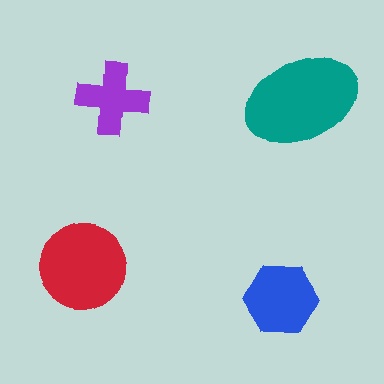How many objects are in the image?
There are 4 objects in the image.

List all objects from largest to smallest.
The teal ellipse, the red circle, the blue hexagon, the purple cross.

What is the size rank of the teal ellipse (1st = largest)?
1st.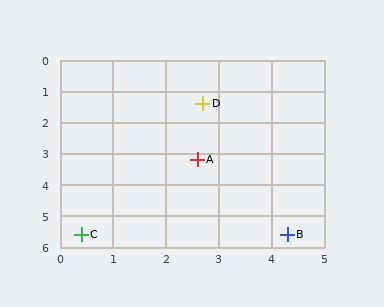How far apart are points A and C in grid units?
Points A and C are about 3.3 grid units apart.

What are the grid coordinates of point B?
Point B is at approximately (4.3, 5.6).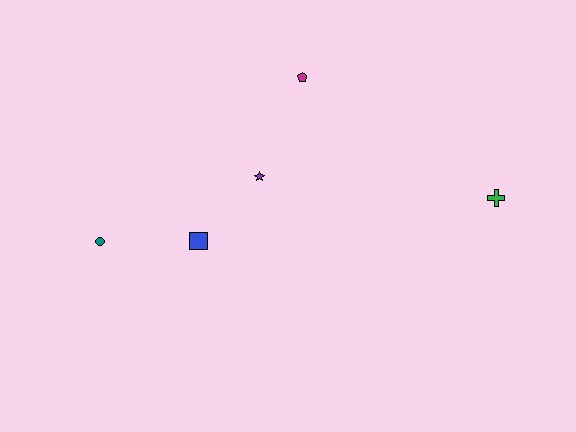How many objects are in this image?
There are 5 objects.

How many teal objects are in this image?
There is 1 teal object.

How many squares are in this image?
There is 1 square.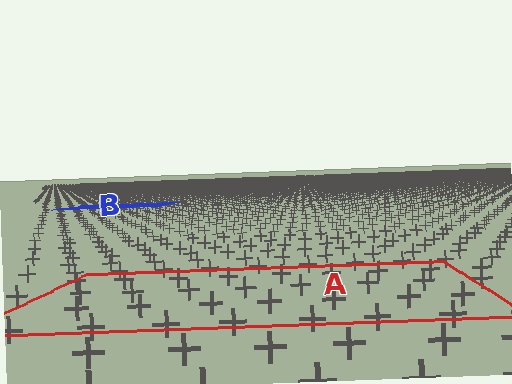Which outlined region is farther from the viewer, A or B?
Region B is farther from the viewer — the texture elements inside it appear smaller and more densely packed.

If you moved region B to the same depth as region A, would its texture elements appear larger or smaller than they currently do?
They would appear larger. At a closer depth, the same texture elements are projected at a bigger on-screen size.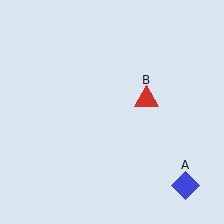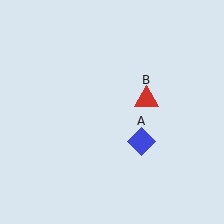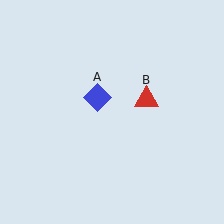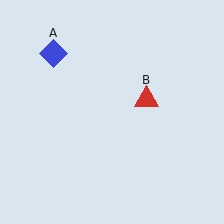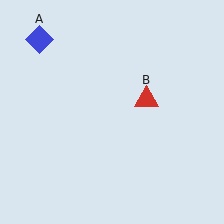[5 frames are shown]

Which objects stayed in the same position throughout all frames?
Red triangle (object B) remained stationary.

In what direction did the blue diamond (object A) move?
The blue diamond (object A) moved up and to the left.